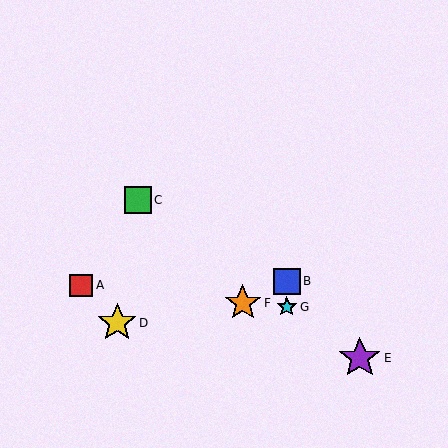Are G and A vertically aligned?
No, G is at x≈287 and A is at x≈81.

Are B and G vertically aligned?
Yes, both are at x≈287.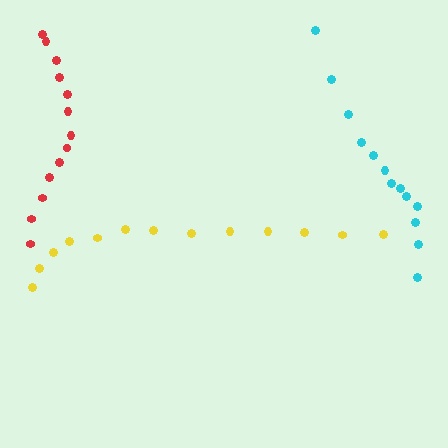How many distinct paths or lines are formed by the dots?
There are 3 distinct paths.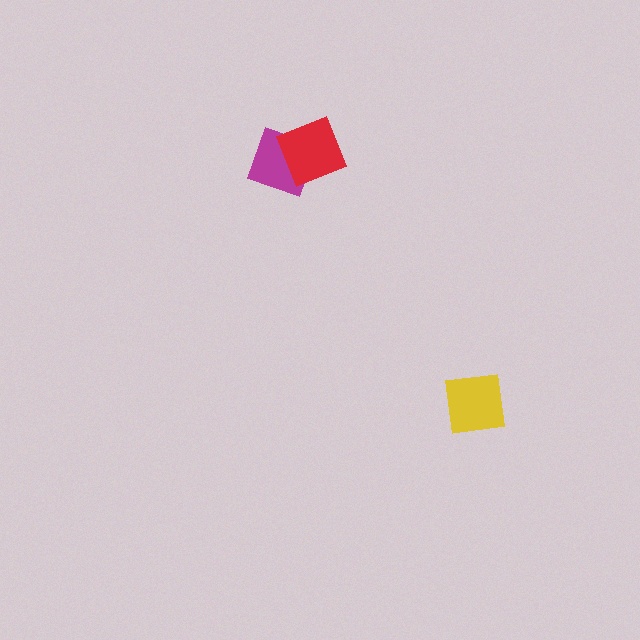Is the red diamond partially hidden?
No, no other shape covers it.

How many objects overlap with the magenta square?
1 object overlaps with the magenta square.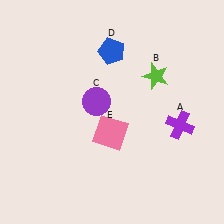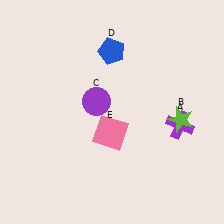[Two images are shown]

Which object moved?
The lime star (B) moved down.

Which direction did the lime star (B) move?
The lime star (B) moved down.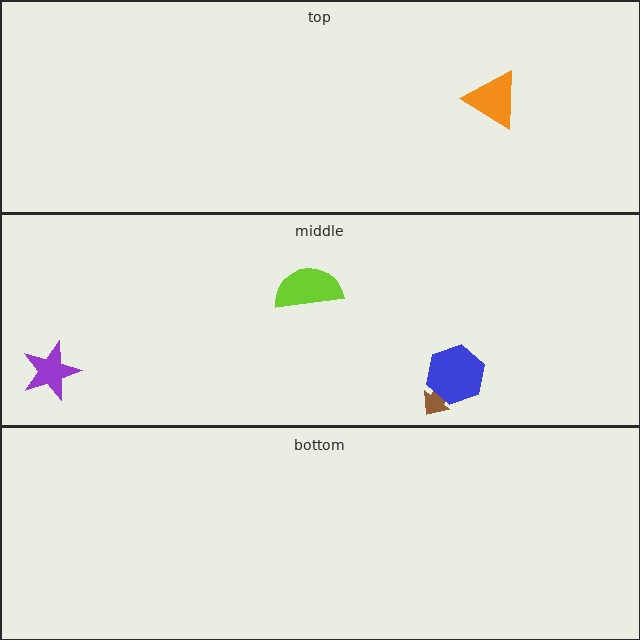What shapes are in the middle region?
The purple star, the brown arrow, the blue hexagon, the lime semicircle.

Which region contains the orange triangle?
The top region.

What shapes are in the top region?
The orange triangle.